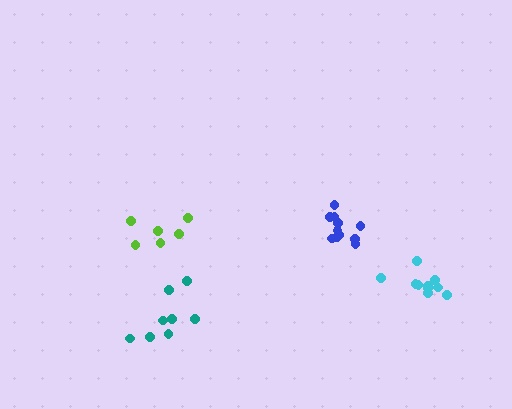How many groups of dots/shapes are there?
There are 4 groups.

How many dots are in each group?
Group 1: 8 dots, Group 2: 11 dots, Group 3: 10 dots, Group 4: 6 dots (35 total).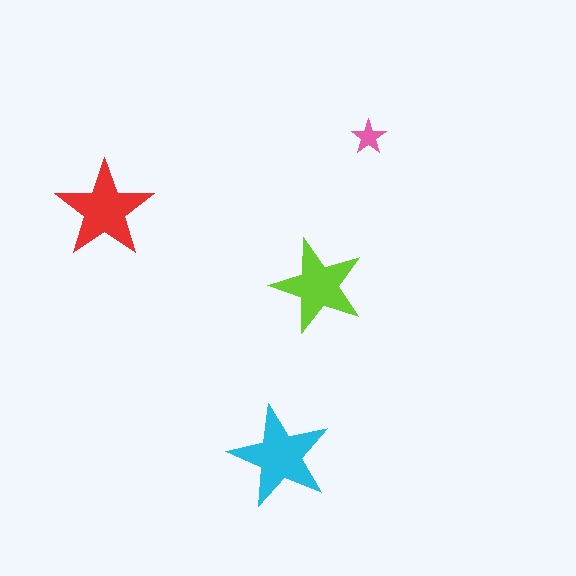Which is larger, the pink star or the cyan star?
The cyan one.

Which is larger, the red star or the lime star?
The red one.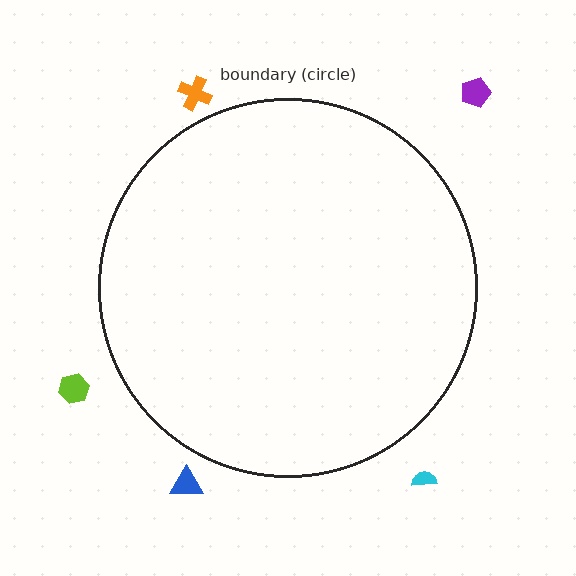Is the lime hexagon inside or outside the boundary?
Outside.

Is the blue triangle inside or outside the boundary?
Outside.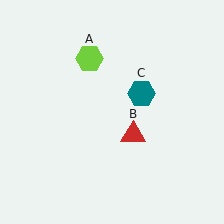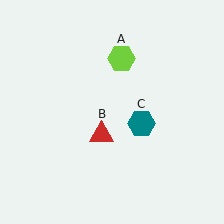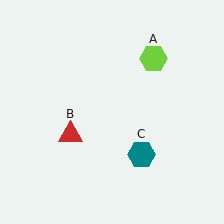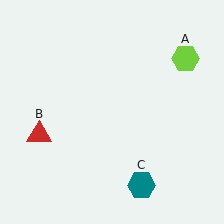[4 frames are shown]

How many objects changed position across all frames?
3 objects changed position: lime hexagon (object A), red triangle (object B), teal hexagon (object C).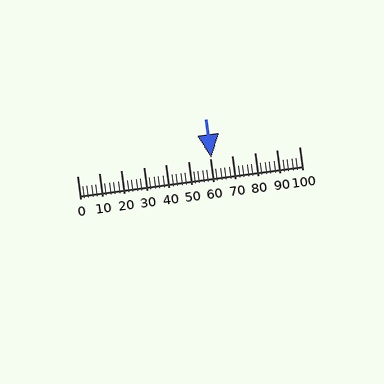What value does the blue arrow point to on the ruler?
The blue arrow points to approximately 60.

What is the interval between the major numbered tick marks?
The major tick marks are spaced 10 units apart.